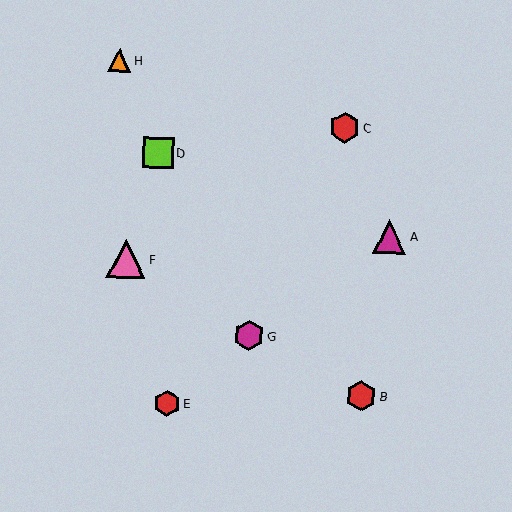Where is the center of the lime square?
The center of the lime square is at (158, 153).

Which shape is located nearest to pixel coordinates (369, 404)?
The red hexagon (labeled B) at (361, 396) is nearest to that location.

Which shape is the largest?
The pink triangle (labeled F) is the largest.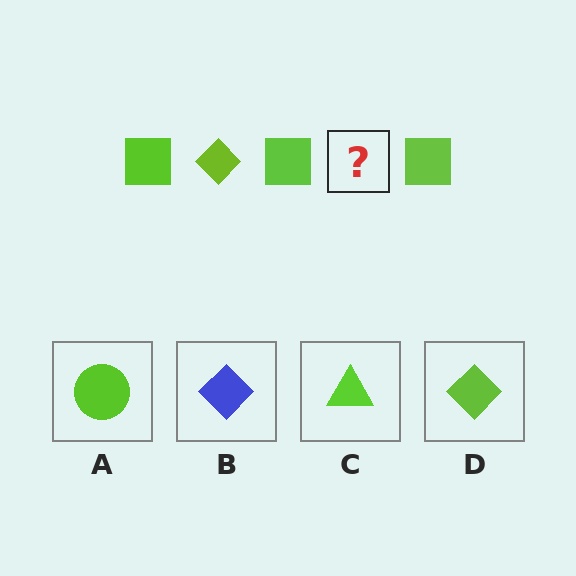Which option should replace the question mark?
Option D.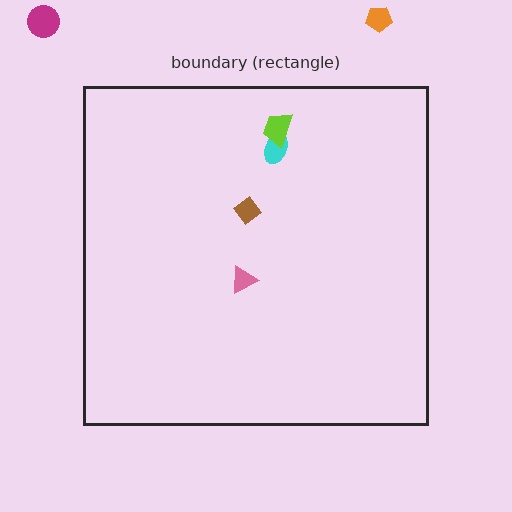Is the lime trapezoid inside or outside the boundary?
Inside.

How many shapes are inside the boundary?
4 inside, 2 outside.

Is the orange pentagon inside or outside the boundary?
Outside.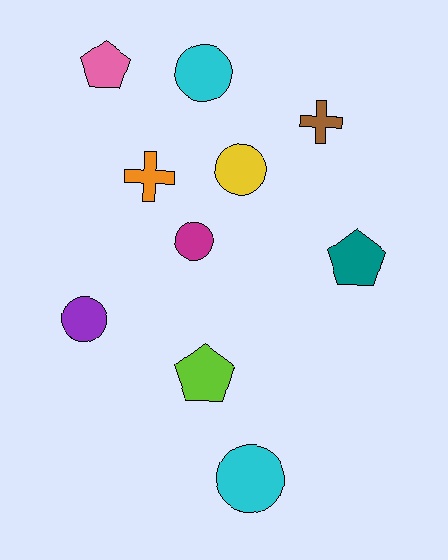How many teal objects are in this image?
There is 1 teal object.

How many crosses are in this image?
There are 2 crosses.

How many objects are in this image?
There are 10 objects.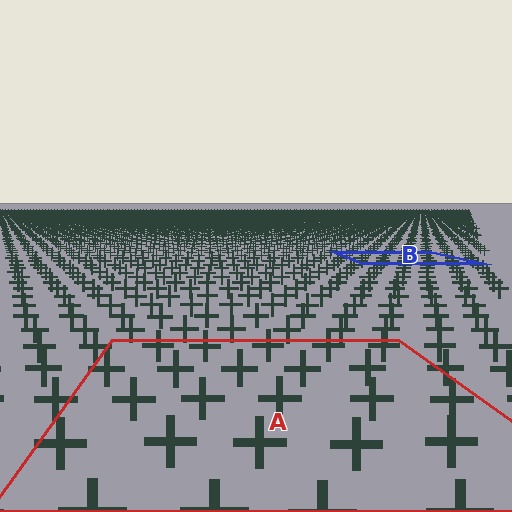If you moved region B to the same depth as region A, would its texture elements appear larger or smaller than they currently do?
They would appear larger. At a closer depth, the same texture elements are projected at a bigger on-screen size.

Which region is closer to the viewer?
Region A is closer. The texture elements there are larger and more spread out.